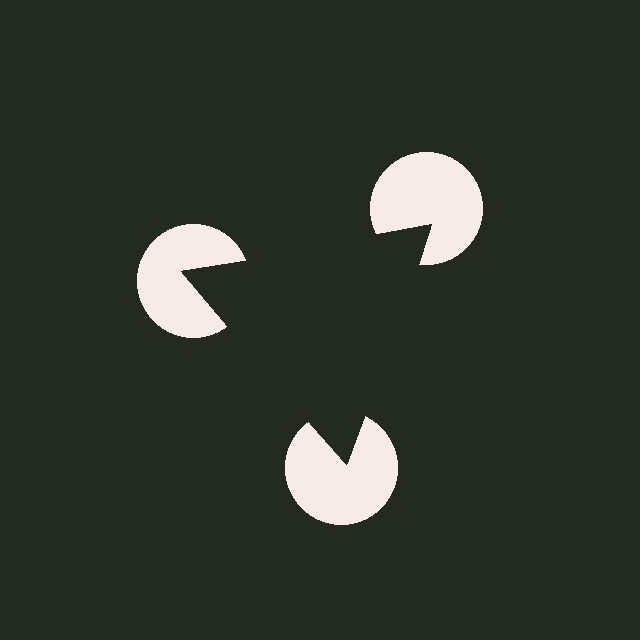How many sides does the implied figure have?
3 sides.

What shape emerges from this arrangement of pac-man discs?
An illusory triangle — its edges are inferred from the aligned wedge cuts in the pac-man discs, not physically drawn.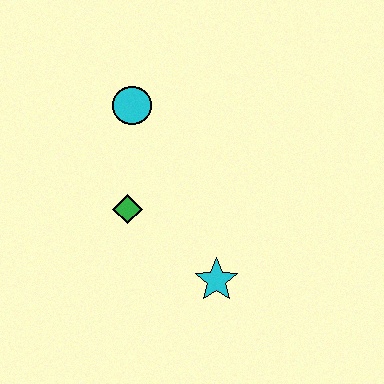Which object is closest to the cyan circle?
The green diamond is closest to the cyan circle.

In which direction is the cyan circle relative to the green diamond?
The cyan circle is above the green diamond.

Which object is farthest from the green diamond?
The cyan star is farthest from the green diamond.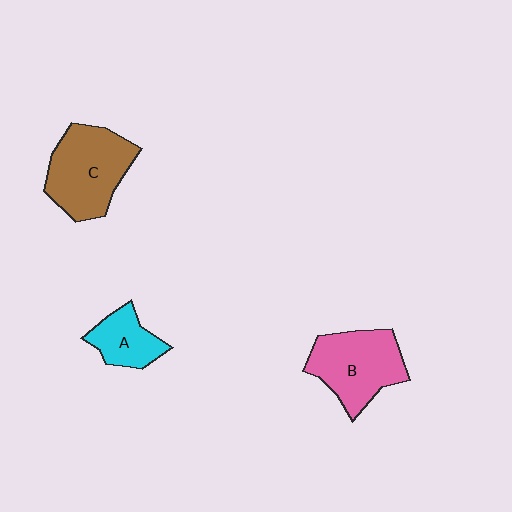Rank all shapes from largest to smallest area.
From largest to smallest: C (brown), B (pink), A (cyan).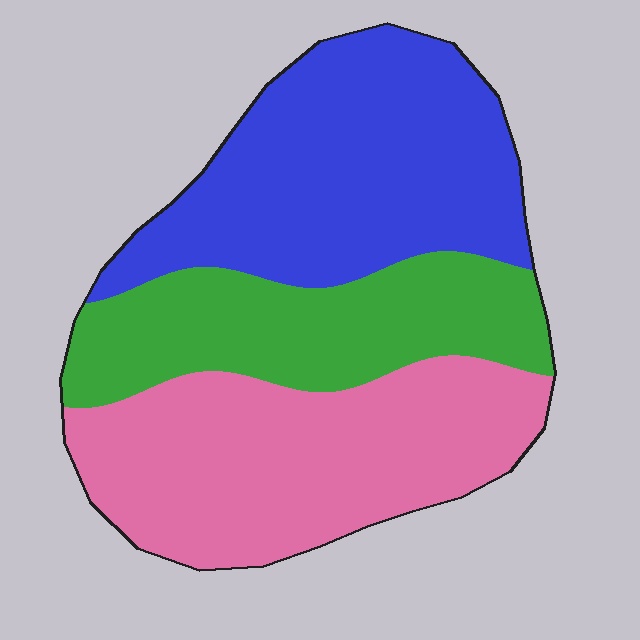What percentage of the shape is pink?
Pink covers around 35% of the shape.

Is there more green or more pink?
Pink.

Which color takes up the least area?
Green, at roughly 25%.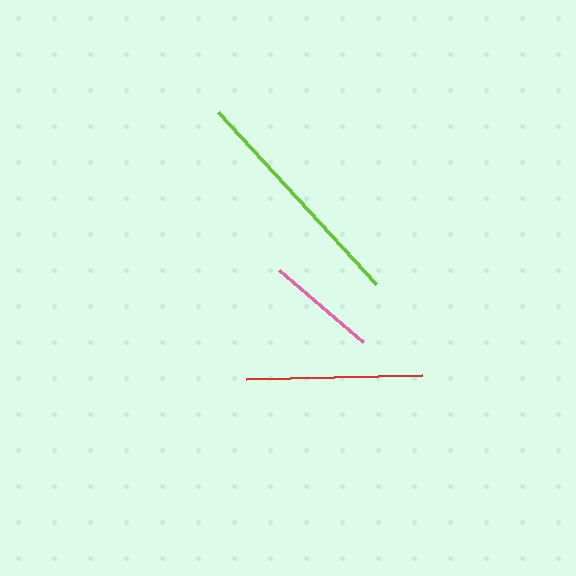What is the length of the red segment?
The red segment is approximately 175 pixels long.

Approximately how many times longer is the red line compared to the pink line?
The red line is approximately 1.6 times the length of the pink line.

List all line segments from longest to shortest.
From longest to shortest: lime, red, pink.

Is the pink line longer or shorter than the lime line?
The lime line is longer than the pink line.